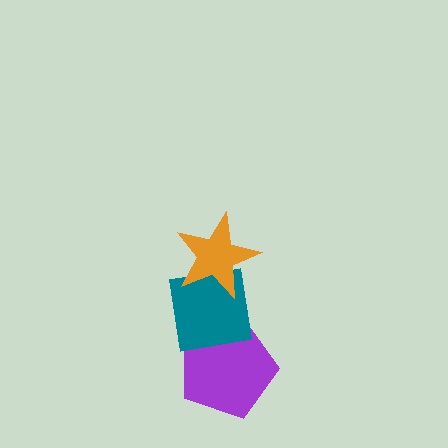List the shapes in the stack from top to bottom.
From top to bottom: the orange star, the teal square, the purple pentagon.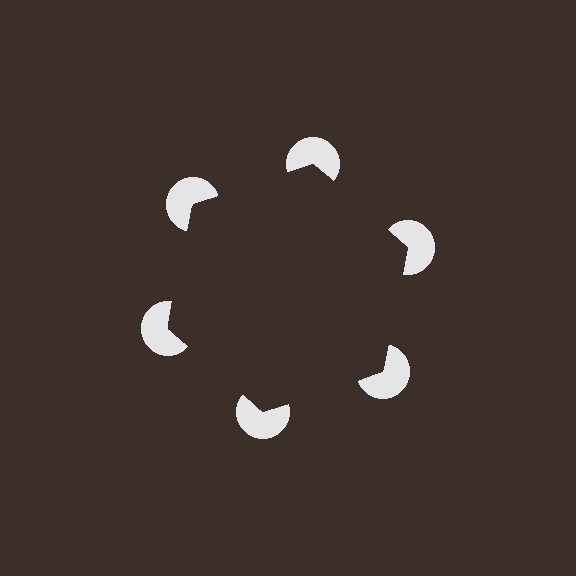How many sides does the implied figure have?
6 sides.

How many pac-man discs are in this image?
There are 6 — one at each vertex of the illusory hexagon.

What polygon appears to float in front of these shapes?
An illusory hexagon — its edges are inferred from the aligned wedge cuts in the pac-man discs, not physically drawn.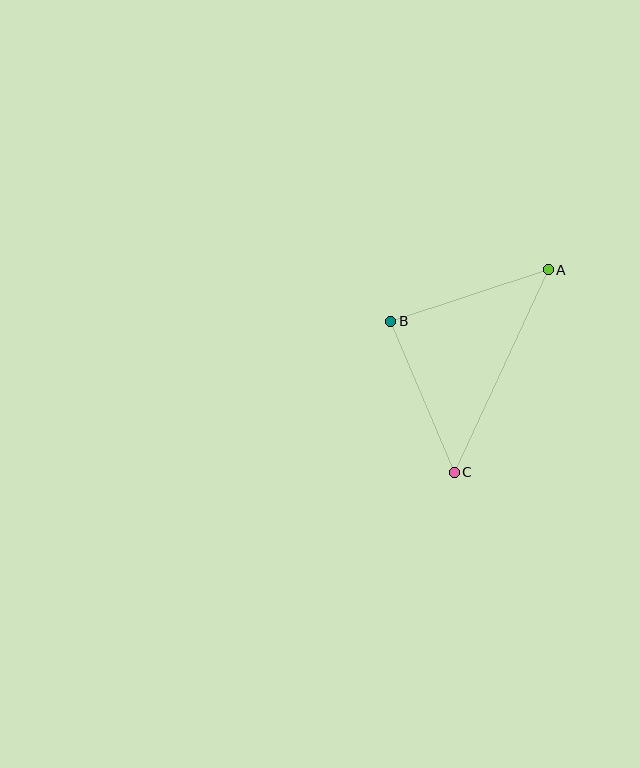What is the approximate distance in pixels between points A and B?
The distance between A and B is approximately 166 pixels.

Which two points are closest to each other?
Points B and C are closest to each other.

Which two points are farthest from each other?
Points A and C are farthest from each other.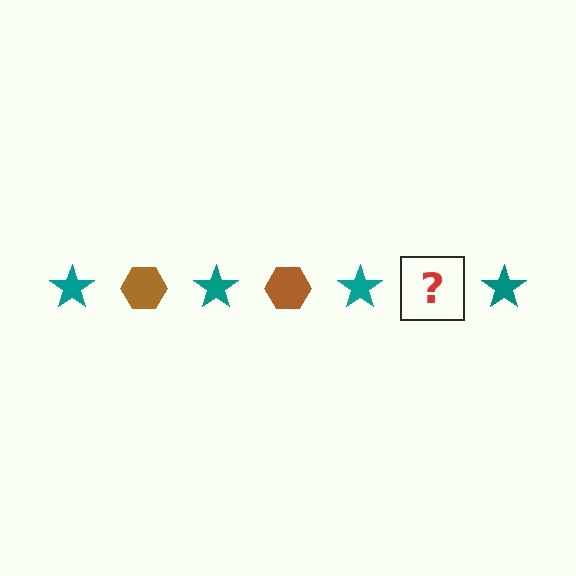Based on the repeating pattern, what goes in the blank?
The blank should be a brown hexagon.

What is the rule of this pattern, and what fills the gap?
The rule is that the pattern alternates between teal star and brown hexagon. The gap should be filled with a brown hexagon.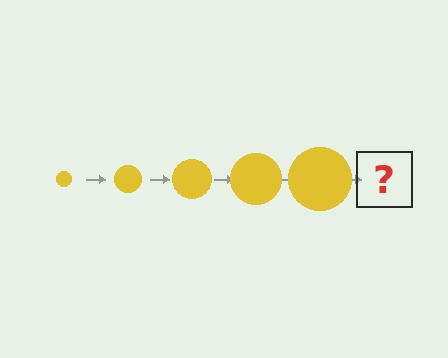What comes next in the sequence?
The next element should be a yellow circle, larger than the previous one.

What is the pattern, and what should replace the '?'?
The pattern is that the circle gets progressively larger each step. The '?' should be a yellow circle, larger than the previous one.